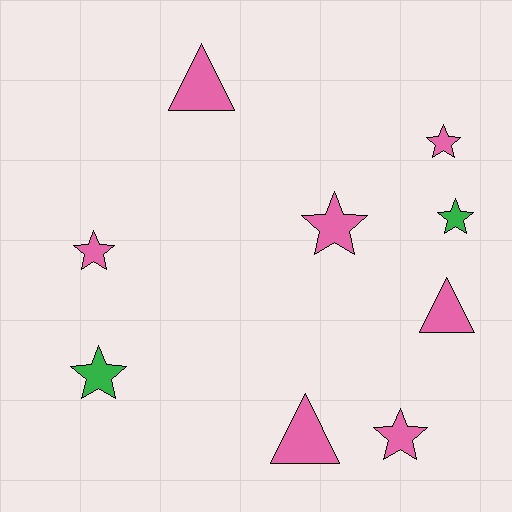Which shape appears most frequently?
Star, with 6 objects.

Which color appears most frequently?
Pink, with 7 objects.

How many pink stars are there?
There are 4 pink stars.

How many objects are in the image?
There are 9 objects.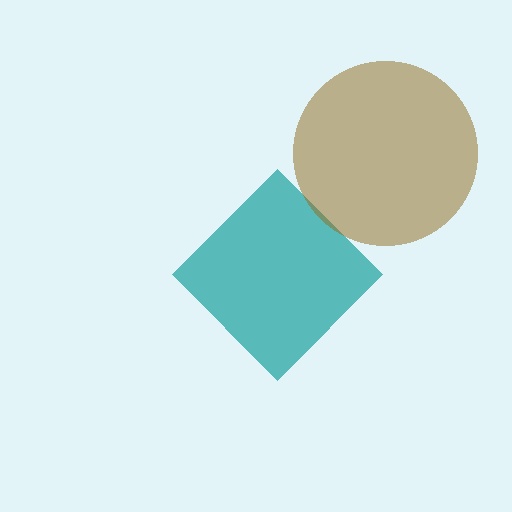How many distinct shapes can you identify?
There are 2 distinct shapes: a teal diamond, a brown circle.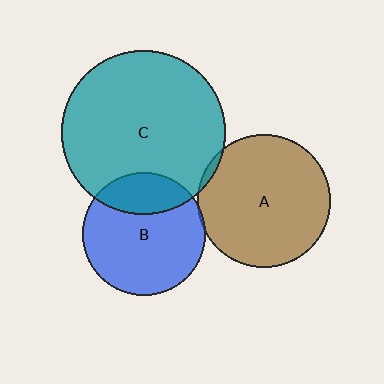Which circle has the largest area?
Circle C (teal).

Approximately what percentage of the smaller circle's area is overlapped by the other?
Approximately 25%.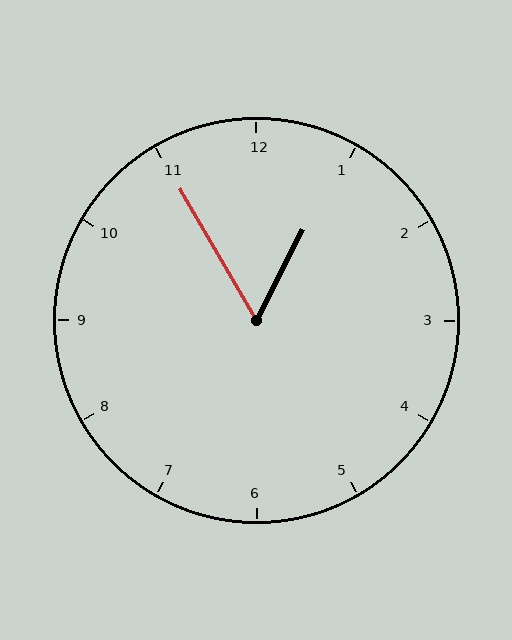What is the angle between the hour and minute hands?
Approximately 58 degrees.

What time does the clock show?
12:55.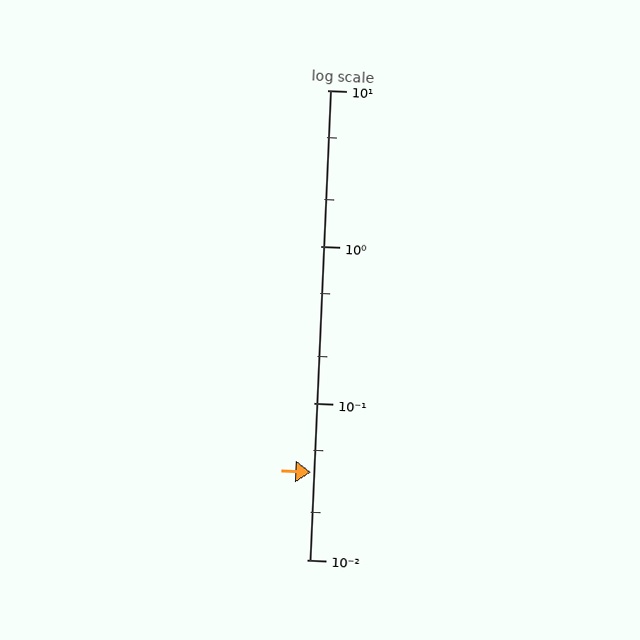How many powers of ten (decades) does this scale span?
The scale spans 3 decades, from 0.01 to 10.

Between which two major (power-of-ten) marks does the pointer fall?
The pointer is between 0.01 and 0.1.